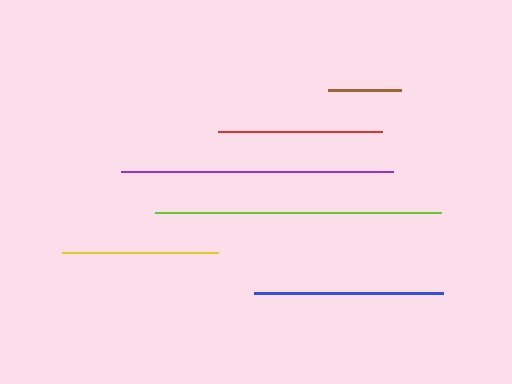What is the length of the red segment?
The red segment is approximately 164 pixels long.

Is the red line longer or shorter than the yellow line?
The red line is longer than the yellow line.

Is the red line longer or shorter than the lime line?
The lime line is longer than the red line.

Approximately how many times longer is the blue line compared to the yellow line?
The blue line is approximately 1.2 times the length of the yellow line.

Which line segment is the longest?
The lime line is the longest at approximately 287 pixels.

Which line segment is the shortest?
The brown line is the shortest at approximately 74 pixels.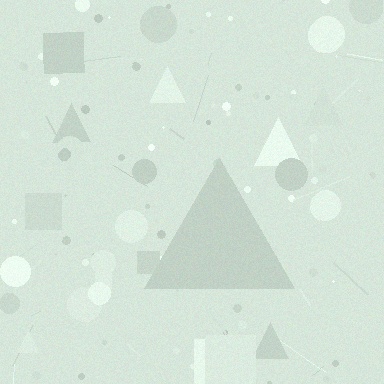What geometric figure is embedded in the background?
A triangle is embedded in the background.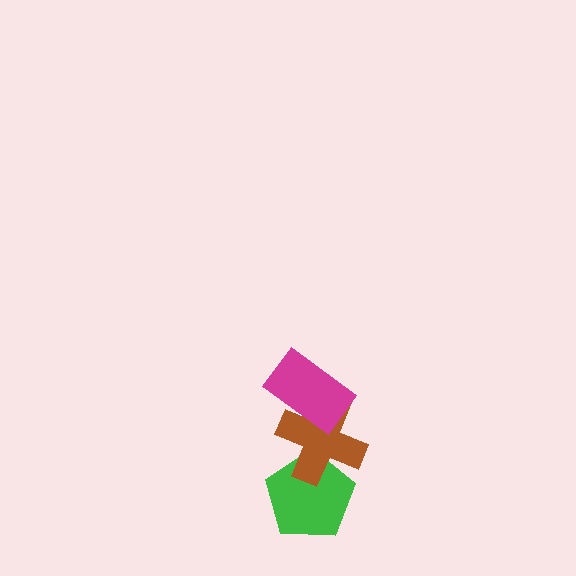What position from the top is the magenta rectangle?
The magenta rectangle is 1st from the top.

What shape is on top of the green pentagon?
The brown cross is on top of the green pentagon.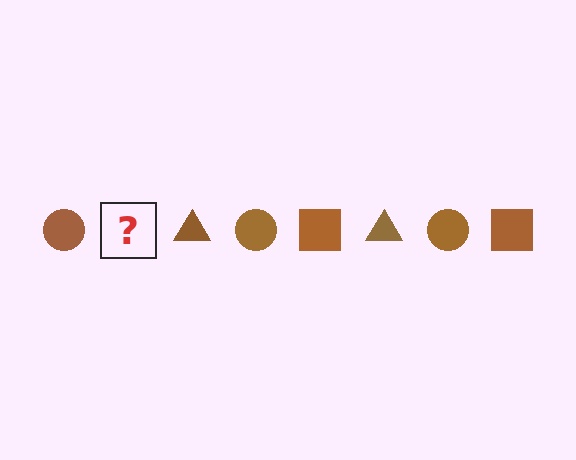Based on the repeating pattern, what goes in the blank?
The blank should be a brown square.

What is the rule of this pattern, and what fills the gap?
The rule is that the pattern cycles through circle, square, triangle shapes in brown. The gap should be filled with a brown square.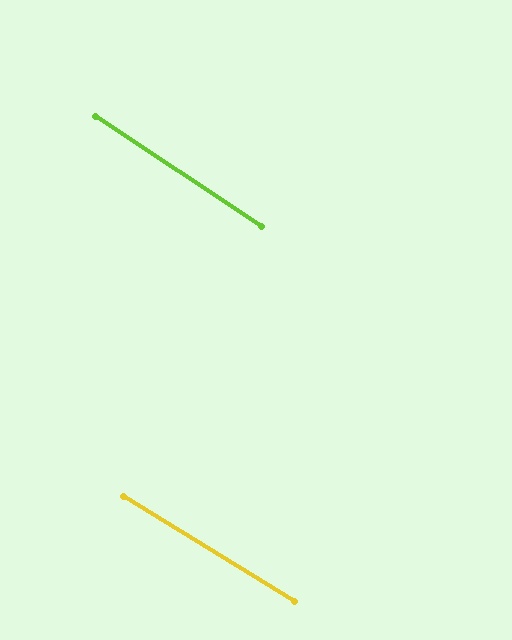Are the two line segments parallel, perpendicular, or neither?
Parallel — their directions differ by only 1.8°.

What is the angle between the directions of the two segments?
Approximately 2 degrees.